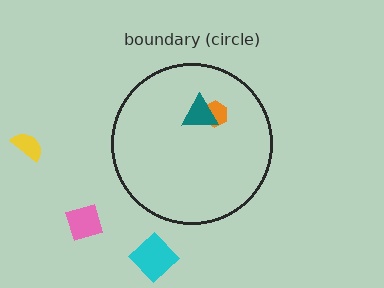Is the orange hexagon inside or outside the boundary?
Inside.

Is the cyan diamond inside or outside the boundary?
Outside.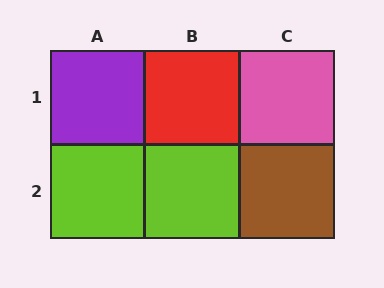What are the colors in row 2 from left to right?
Lime, lime, brown.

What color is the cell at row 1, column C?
Pink.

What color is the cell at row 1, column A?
Purple.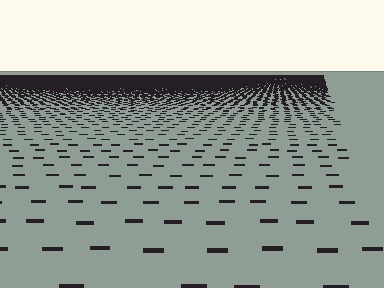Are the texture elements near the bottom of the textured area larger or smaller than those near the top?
Larger. Near the bottom, elements are closer to the viewer and appear at a bigger on-screen size.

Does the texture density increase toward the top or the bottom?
Density increases toward the top.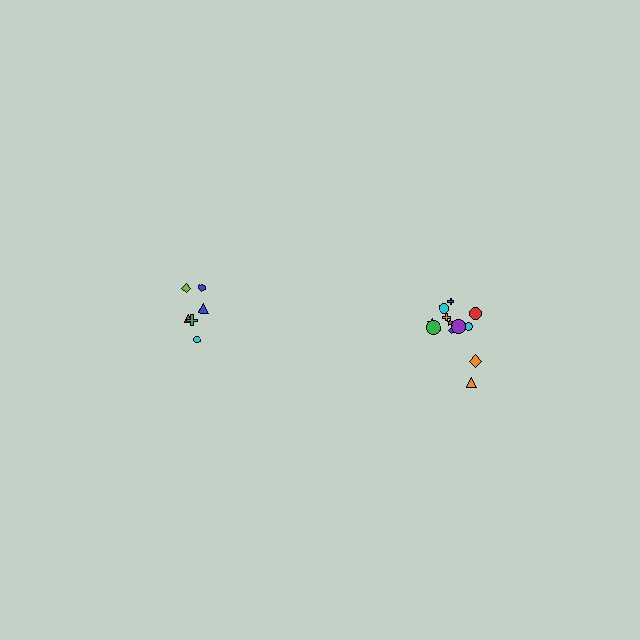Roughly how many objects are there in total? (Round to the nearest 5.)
Roughly 20 objects in total.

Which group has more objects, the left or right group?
The right group.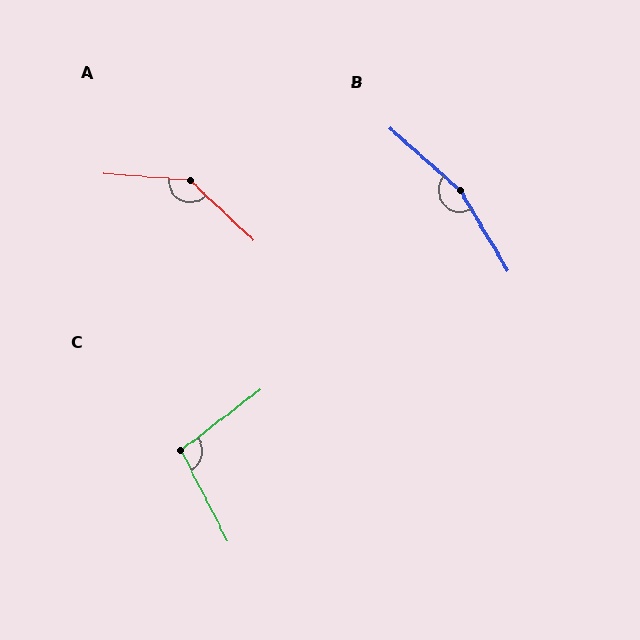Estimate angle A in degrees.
Approximately 141 degrees.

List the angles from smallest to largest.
C (100°), A (141°), B (162°).